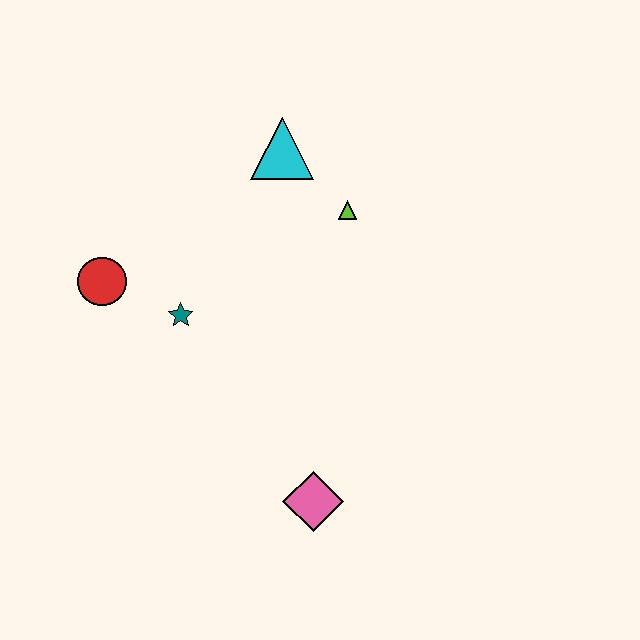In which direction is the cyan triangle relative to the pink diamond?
The cyan triangle is above the pink diamond.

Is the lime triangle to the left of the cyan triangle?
No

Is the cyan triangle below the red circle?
No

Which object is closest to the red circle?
The teal star is closest to the red circle.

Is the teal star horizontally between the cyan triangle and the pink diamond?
No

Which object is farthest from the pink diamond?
The cyan triangle is farthest from the pink diamond.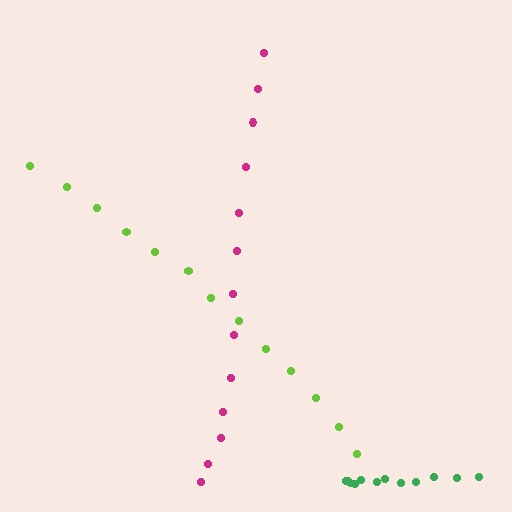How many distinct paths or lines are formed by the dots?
There are 3 distinct paths.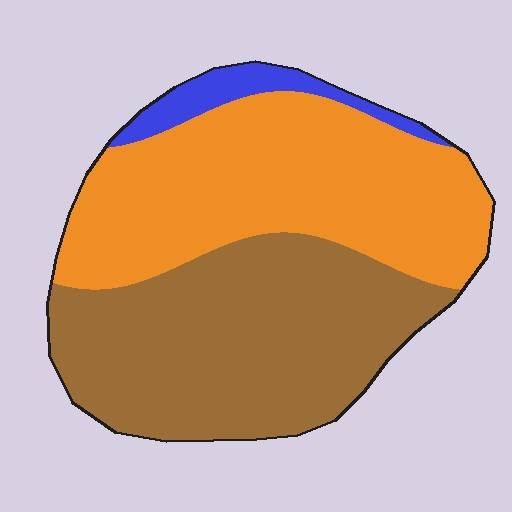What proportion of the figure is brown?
Brown covers about 45% of the figure.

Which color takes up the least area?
Blue, at roughly 5%.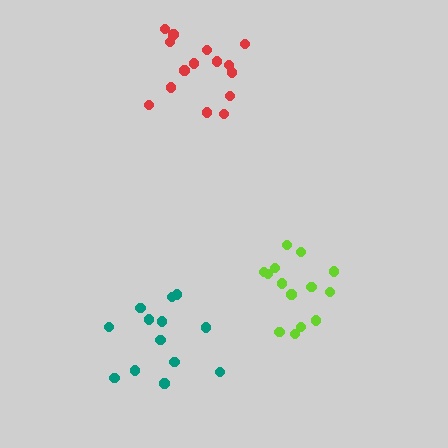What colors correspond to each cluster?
The clusters are colored: teal, red, lime.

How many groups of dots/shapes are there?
There are 3 groups.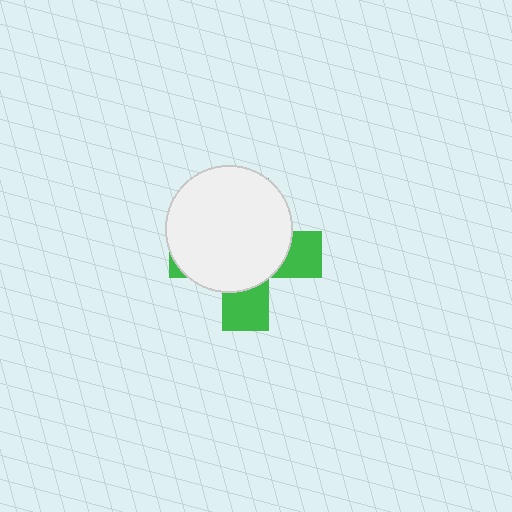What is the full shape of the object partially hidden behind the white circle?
The partially hidden object is a green cross.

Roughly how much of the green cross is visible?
A small part of it is visible (roughly 32%).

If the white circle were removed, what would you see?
You would see the complete green cross.